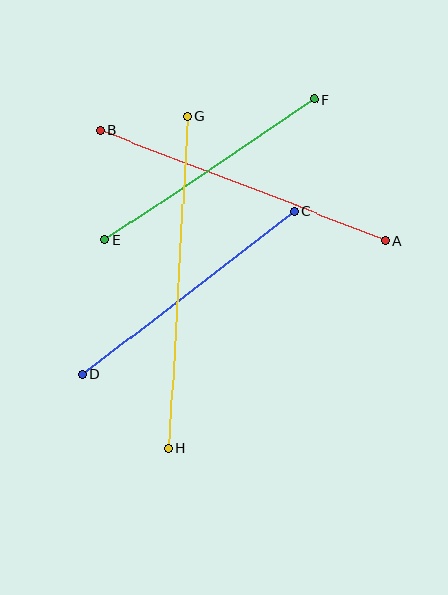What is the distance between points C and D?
The distance is approximately 268 pixels.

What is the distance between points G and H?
The distance is approximately 332 pixels.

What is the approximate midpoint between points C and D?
The midpoint is at approximately (188, 293) pixels.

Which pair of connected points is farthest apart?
Points G and H are farthest apart.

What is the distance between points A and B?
The distance is approximately 306 pixels.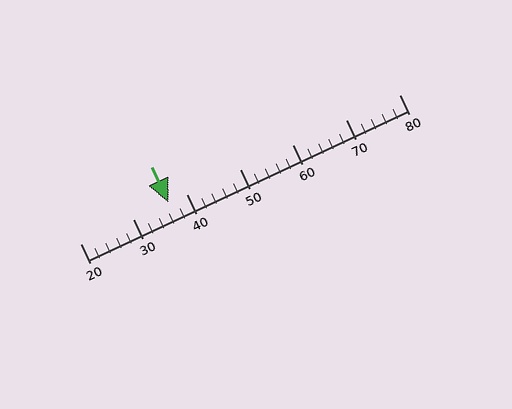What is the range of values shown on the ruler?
The ruler shows values from 20 to 80.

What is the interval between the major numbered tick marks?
The major tick marks are spaced 10 units apart.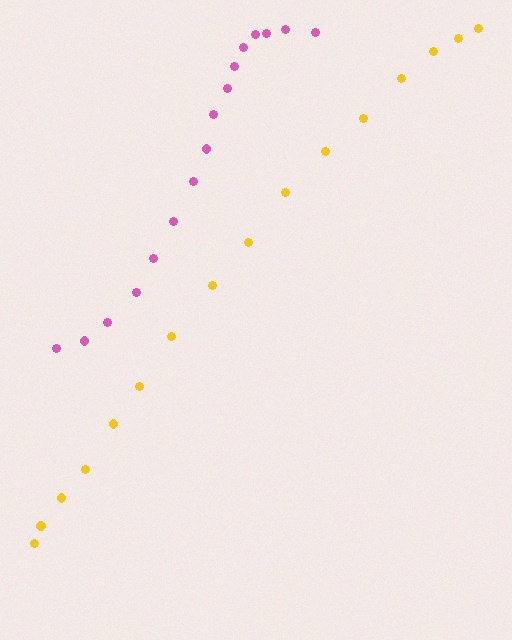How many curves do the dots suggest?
There are 2 distinct paths.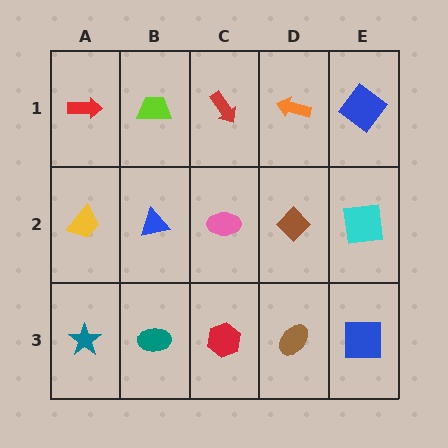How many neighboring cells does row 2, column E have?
3.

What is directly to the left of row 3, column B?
A teal star.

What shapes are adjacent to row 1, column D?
A brown diamond (row 2, column D), a red arrow (row 1, column C), a blue diamond (row 1, column E).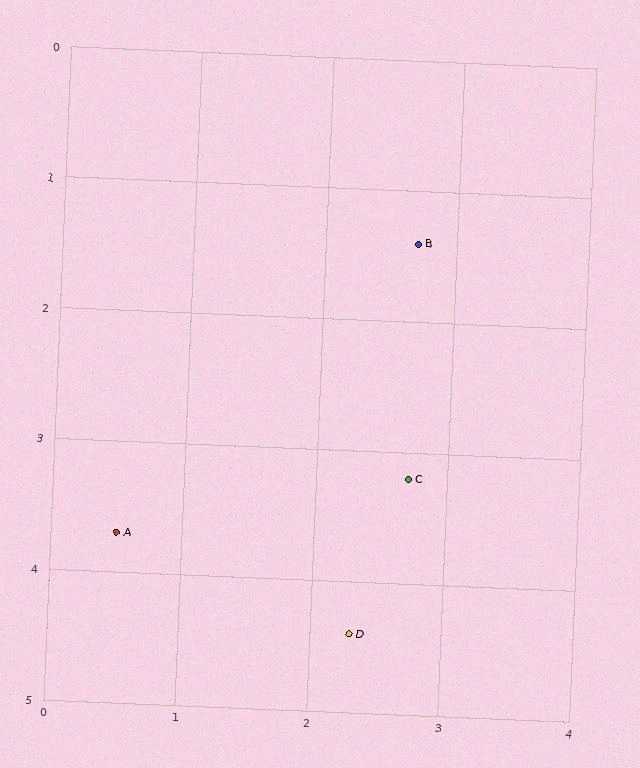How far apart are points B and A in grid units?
Points B and A are about 3.2 grid units apart.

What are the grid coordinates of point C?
Point C is at approximately (2.7, 3.2).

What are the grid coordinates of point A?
Point A is at approximately (0.5, 3.7).